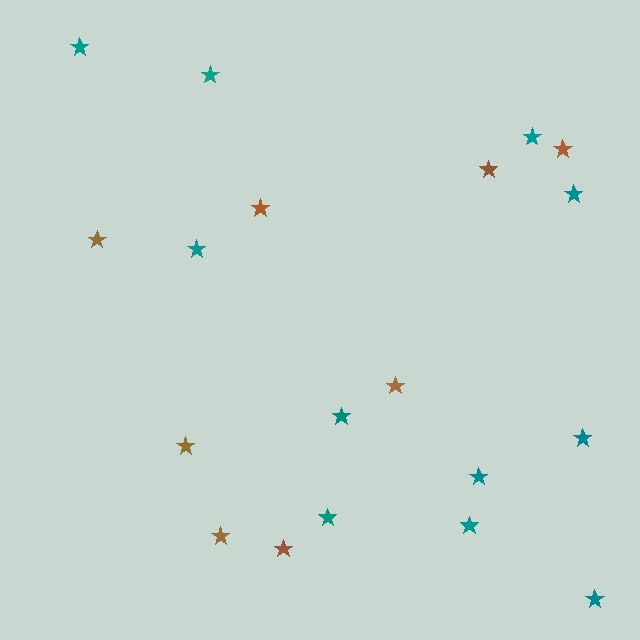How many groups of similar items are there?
There are 2 groups: one group of teal stars (11) and one group of brown stars (8).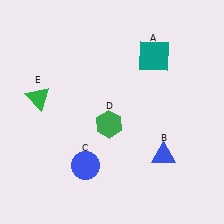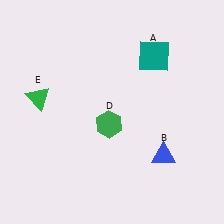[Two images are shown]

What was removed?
The blue circle (C) was removed in Image 2.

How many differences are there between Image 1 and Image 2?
There is 1 difference between the two images.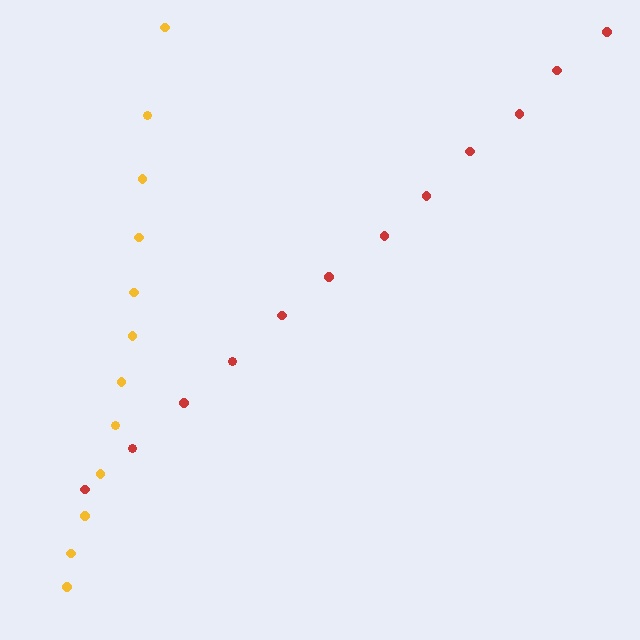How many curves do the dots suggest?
There are 2 distinct paths.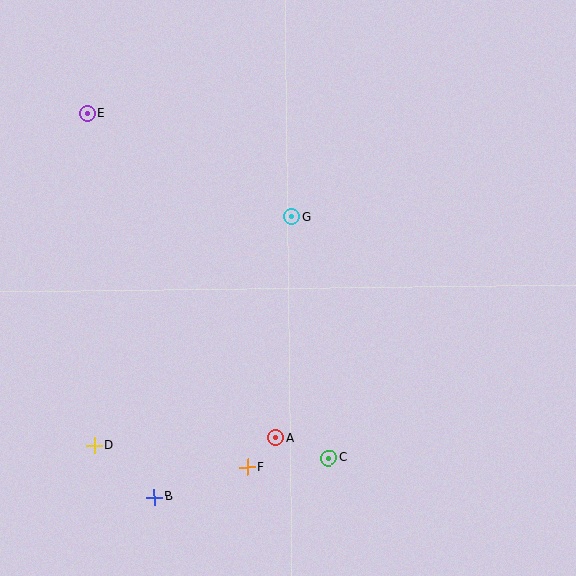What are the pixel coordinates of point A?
Point A is at (276, 438).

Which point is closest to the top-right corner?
Point G is closest to the top-right corner.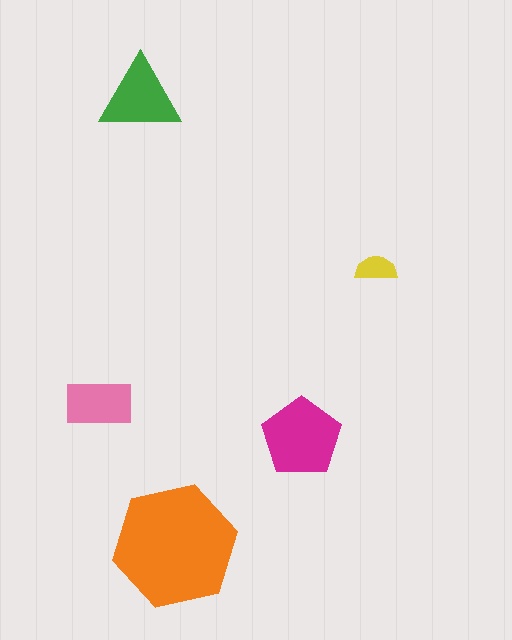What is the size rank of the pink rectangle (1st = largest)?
4th.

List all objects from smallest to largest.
The yellow semicircle, the pink rectangle, the green triangle, the magenta pentagon, the orange hexagon.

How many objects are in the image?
There are 5 objects in the image.